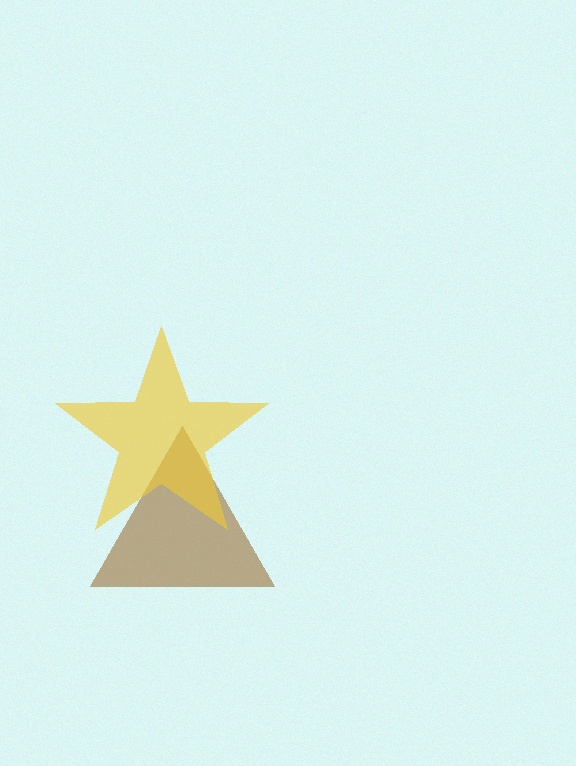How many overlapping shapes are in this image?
There are 2 overlapping shapes in the image.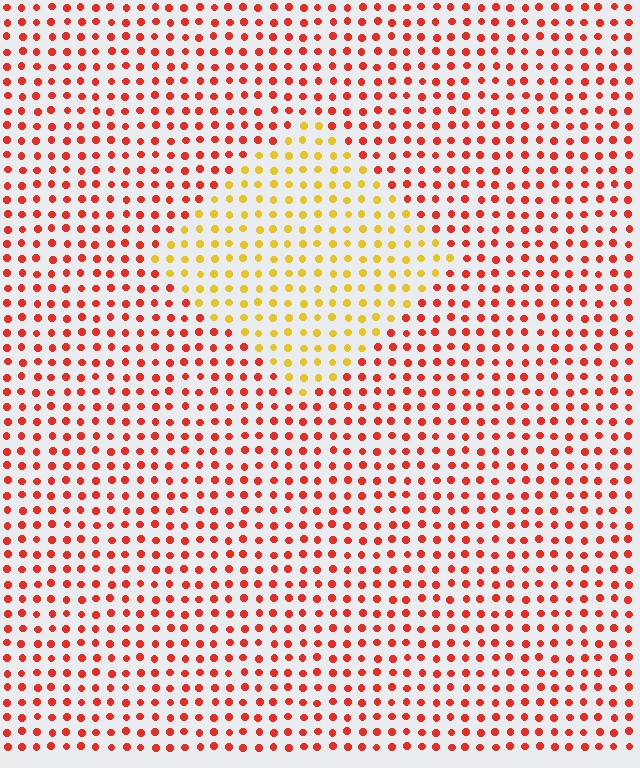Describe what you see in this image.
The image is filled with small red elements in a uniform arrangement. A diamond-shaped region is visible where the elements are tinted to a slightly different hue, forming a subtle color boundary.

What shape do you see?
I see a diamond.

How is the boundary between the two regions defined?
The boundary is defined purely by a slight shift in hue (about 47 degrees). Spacing, size, and orientation are identical on both sides.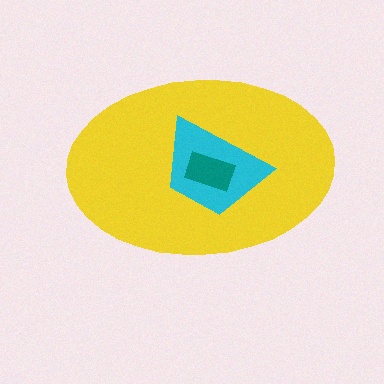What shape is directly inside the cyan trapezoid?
The teal rectangle.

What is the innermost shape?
The teal rectangle.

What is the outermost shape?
The yellow ellipse.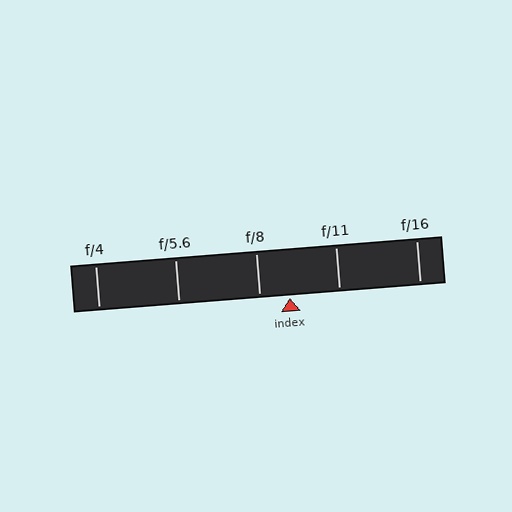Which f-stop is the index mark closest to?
The index mark is closest to f/8.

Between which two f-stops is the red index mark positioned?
The index mark is between f/8 and f/11.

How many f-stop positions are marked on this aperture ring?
There are 5 f-stop positions marked.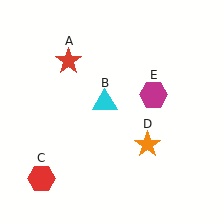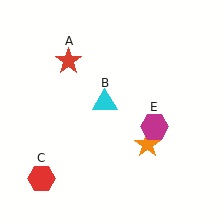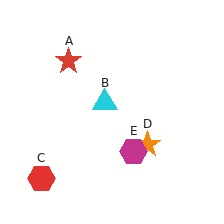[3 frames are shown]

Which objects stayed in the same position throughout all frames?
Red star (object A) and cyan triangle (object B) and red hexagon (object C) and orange star (object D) remained stationary.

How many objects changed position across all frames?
1 object changed position: magenta hexagon (object E).